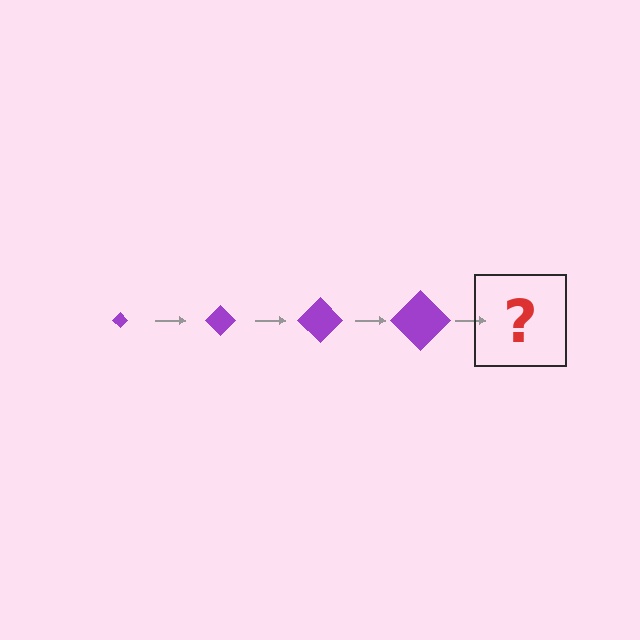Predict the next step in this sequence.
The next step is a purple diamond, larger than the previous one.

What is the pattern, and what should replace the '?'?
The pattern is that the diamond gets progressively larger each step. The '?' should be a purple diamond, larger than the previous one.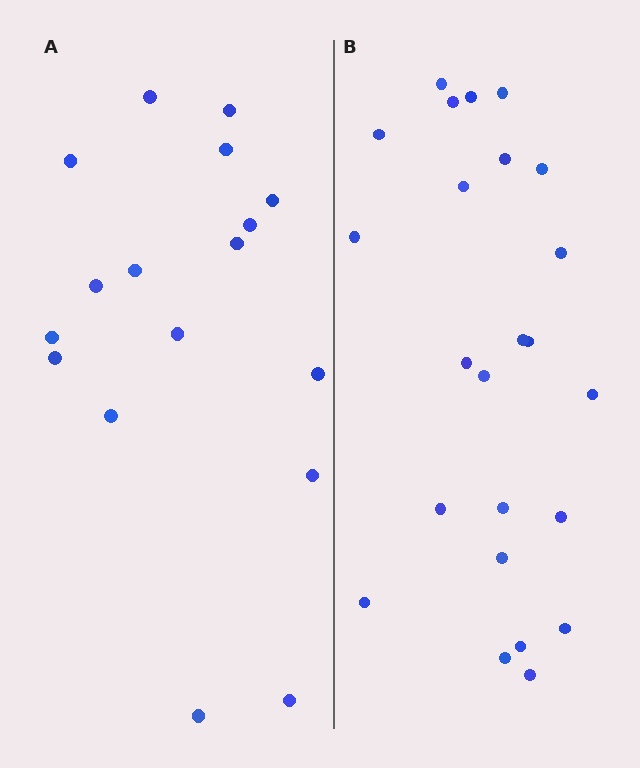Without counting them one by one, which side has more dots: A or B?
Region B (the right region) has more dots.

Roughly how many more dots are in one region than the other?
Region B has roughly 8 or so more dots than region A.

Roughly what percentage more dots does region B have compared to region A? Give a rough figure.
About 40% more.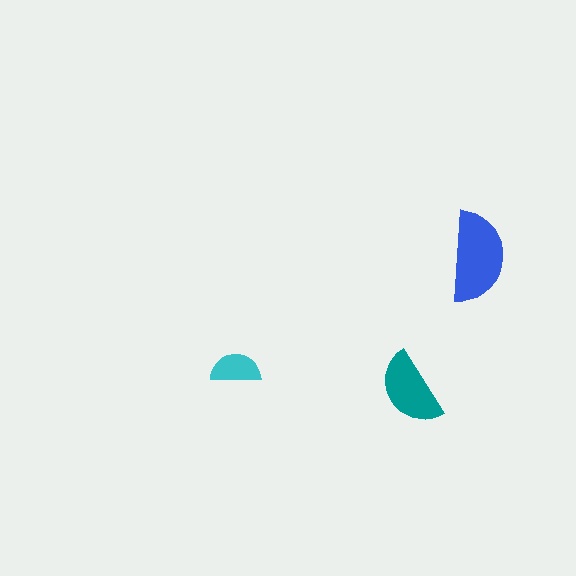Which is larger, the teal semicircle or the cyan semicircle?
The teal one.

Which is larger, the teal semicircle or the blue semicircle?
The blue one.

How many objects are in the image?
There are 3 objects in the image.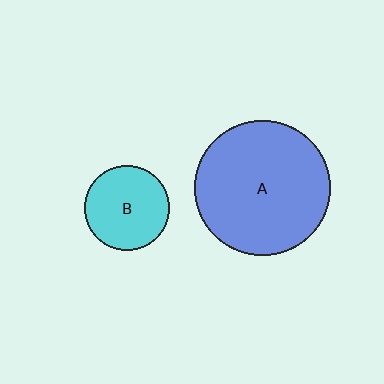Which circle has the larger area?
Circle A (blue).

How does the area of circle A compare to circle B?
Approximately 2.6 times.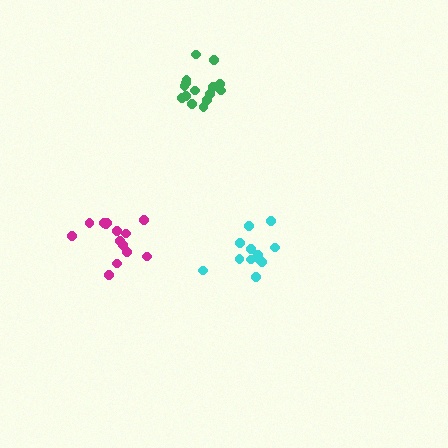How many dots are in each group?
Group 1: 12 dots, Group 2: 14 dots, Group 3: 16 dots (42 total).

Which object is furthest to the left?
The magenta cluster is leftmost.